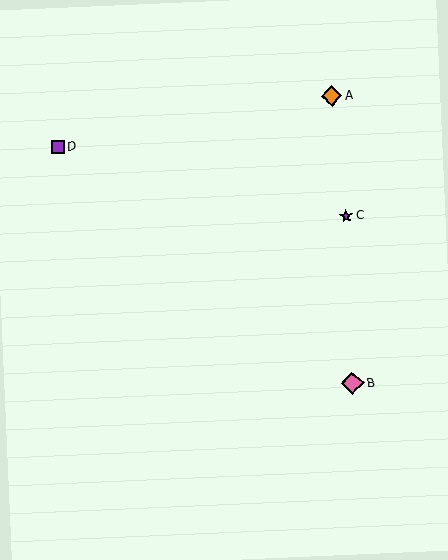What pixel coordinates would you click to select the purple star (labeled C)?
Click at (346, 216) to select the purple star C.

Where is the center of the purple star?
The center of the purple star is at (346, 216).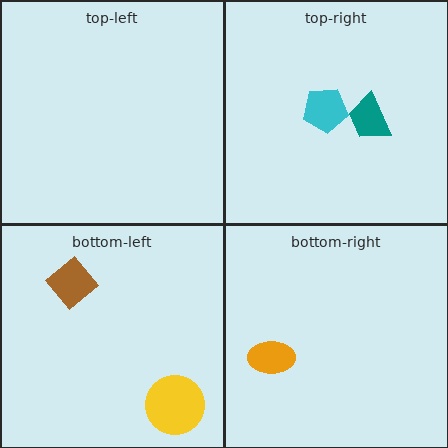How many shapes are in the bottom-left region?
2.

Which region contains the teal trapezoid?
The top-right region.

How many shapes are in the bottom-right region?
1.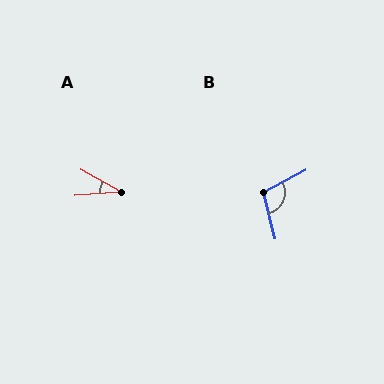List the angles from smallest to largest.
A (34°), B (104°).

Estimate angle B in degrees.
Approximately 104 degrees.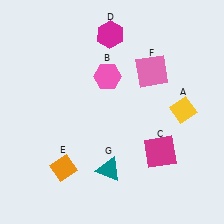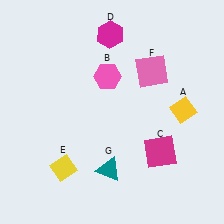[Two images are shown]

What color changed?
The diamond (E) changed from orange in Image 1 to yellow in Image 2.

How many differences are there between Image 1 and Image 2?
There is 1 difference between the two images.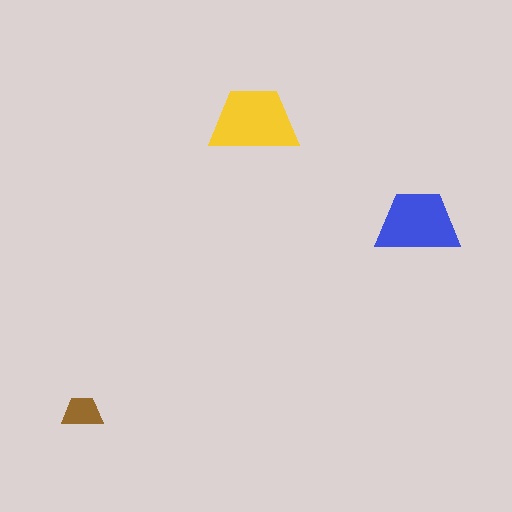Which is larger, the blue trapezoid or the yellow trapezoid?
The yellow one.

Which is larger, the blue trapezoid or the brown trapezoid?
The blue one.